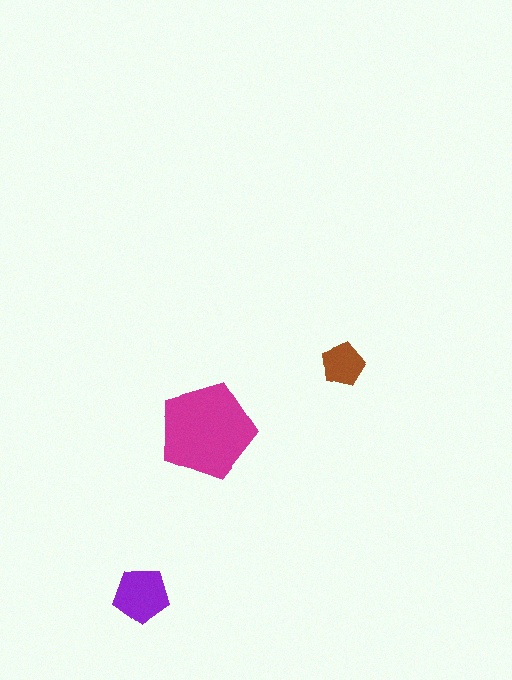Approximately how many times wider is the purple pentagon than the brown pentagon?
About 1.5 times wider.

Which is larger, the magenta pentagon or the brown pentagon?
The magenta one.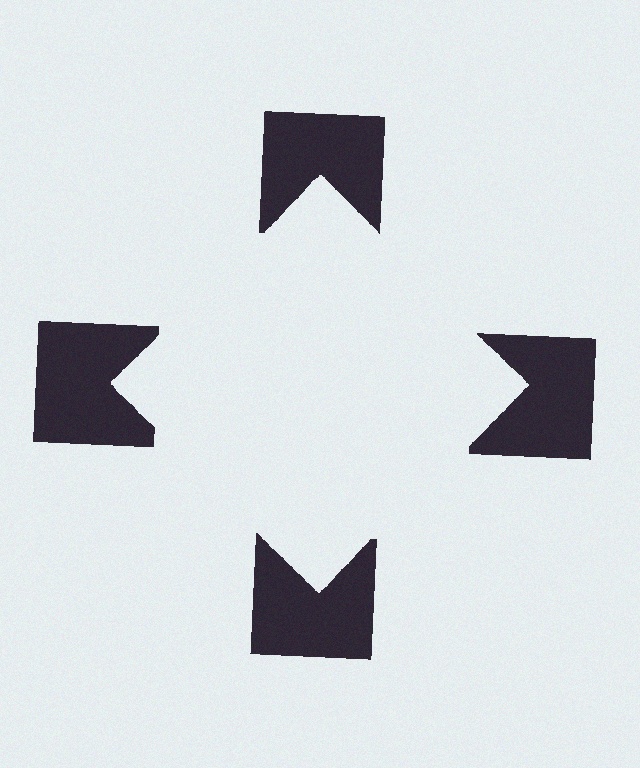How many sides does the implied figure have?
4 sides.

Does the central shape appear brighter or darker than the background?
It typically appears slightly brighter than the background, even though no actual brightness change is drawn.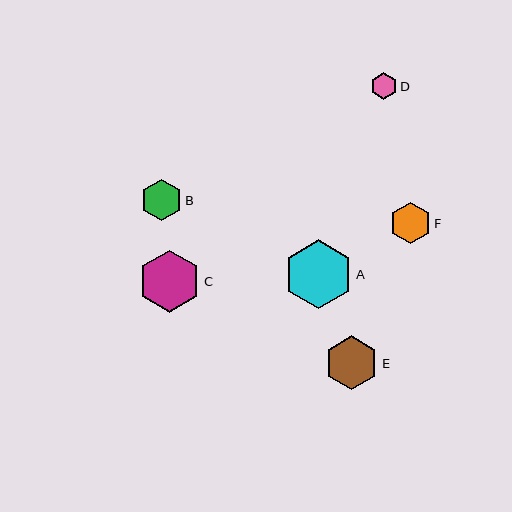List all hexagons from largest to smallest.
From largest to smallest: A, C, E, B, F, D.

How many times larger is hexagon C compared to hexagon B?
Hexagon C is approximately 1.5 times the size of hexagon B.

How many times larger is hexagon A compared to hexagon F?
Hexagon A is approximately 1.7 times the size of hexagon F.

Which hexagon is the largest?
Hexagon A is the largest with a size of approximately 69 pixels.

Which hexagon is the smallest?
Hexagon D is the smallest with a size of approximately 27 pixels.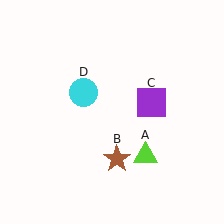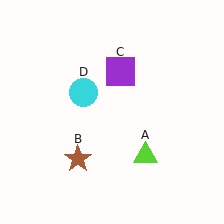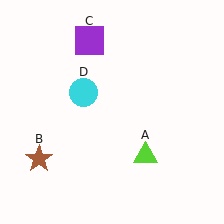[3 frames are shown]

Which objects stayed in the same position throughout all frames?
Lime triangle (object A) and cyan circle (object D) remained stationary.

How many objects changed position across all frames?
2 objects changed position: brown star (object B), purple square (object C).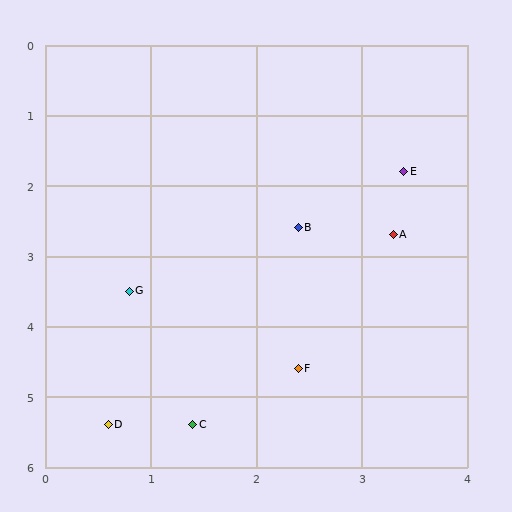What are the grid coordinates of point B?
Point B is at approximately (2.4, 2.6).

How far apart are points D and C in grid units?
Points D and C are about 0.8 grid units apart.